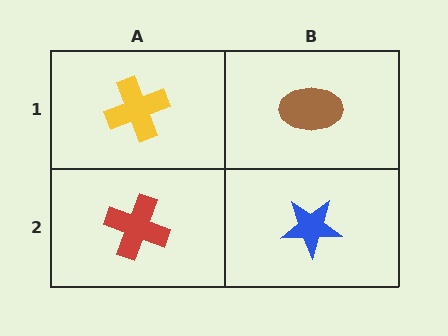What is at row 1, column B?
A brown ellipse.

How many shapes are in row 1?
2 shapes.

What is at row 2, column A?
A red cross.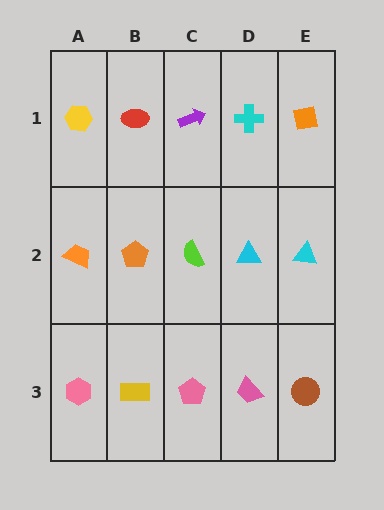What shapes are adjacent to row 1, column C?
A lime semicircle (row 2, column C), a red ellipse (row 1, column B), a cyan cross (row 1, column D).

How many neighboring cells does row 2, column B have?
4.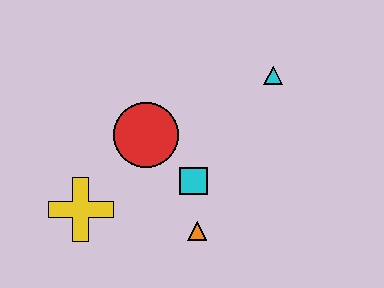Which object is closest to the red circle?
The cyan square is closest to the red circle.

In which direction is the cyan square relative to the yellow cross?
The cyan square is to the right of the yellow cross.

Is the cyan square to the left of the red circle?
No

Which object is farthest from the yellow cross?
The cyan triangle is farthest from the yellow cross.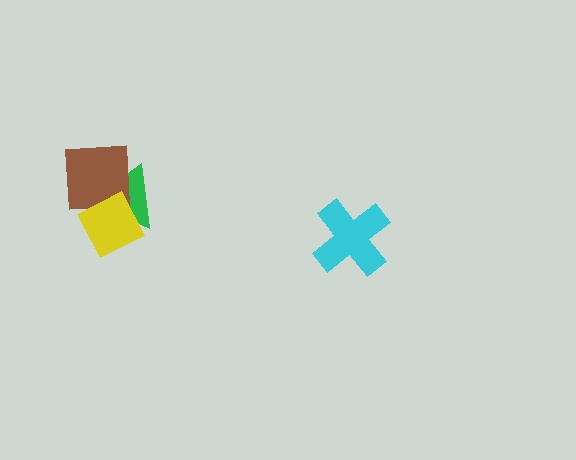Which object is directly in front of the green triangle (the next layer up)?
The brown square is directly in front of the green triangle.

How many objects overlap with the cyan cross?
0 objects overlap with the cyan cross.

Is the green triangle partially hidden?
Yes, it is partially covered by another shape.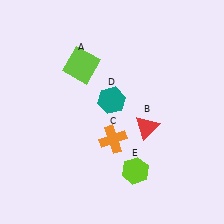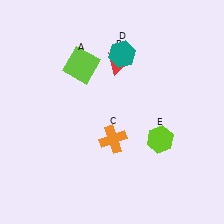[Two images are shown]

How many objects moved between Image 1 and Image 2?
3 objects moved between the two images.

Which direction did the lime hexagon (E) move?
The lime hexagon (E) moved up.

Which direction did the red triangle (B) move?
The red triangle (B) moved up.